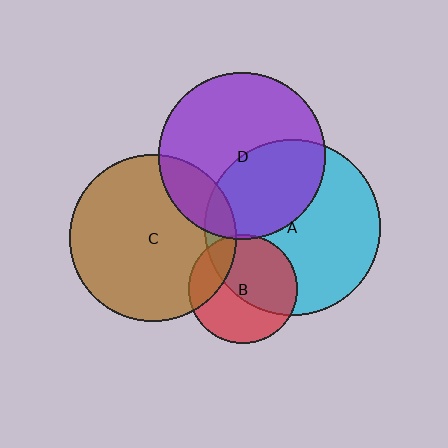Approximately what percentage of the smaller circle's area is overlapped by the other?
Approximately 55%.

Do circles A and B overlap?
Yes.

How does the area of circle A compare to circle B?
Approximately 2.6 times.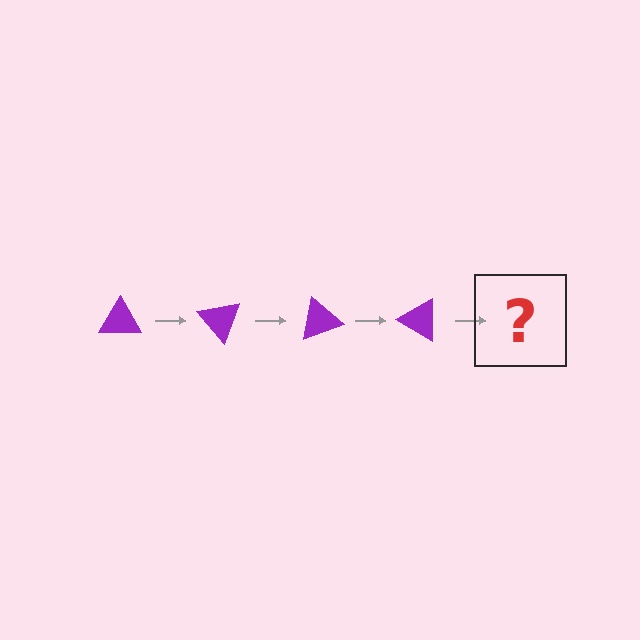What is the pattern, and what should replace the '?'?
The pattern is that the triangle rotates 50 degrees each step. The '?' should be a purple triangle rotated 200 degrees.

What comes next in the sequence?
The next element should be a purple triangle rotated 200 degrees.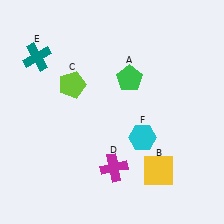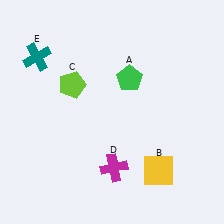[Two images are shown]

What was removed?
The cyan hexagon (F) was removed in Image 2.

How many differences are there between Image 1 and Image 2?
There is 1 difference between the two images.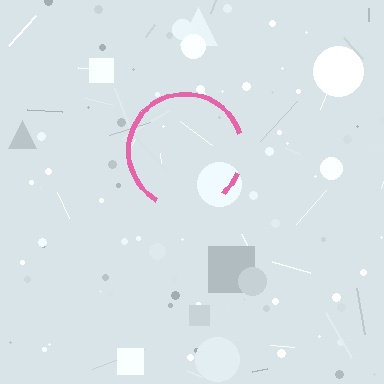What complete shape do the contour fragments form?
The contour fragments form a circle.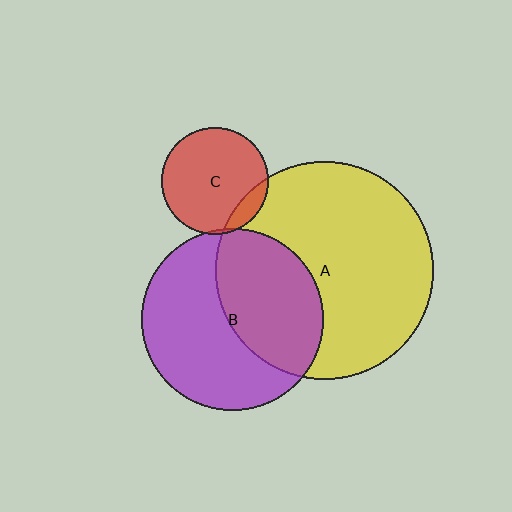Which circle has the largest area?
Circle A (yellow).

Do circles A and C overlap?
Yes.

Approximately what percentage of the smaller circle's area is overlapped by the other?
Approximately 10%.